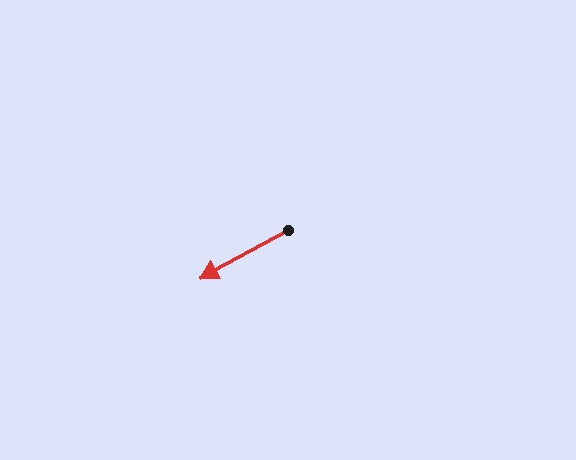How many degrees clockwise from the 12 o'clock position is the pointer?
Approximately 241 degrees.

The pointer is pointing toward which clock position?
Roughly 8 o'clock.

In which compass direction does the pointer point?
Southwest.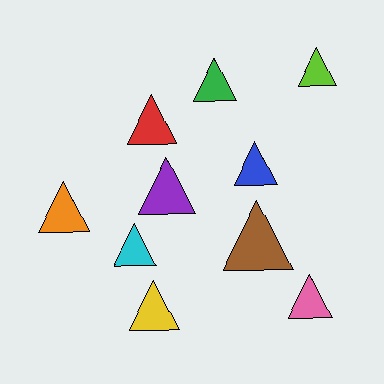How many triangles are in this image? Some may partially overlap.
There are 10 triangles.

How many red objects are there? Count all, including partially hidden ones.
There is 1 red object.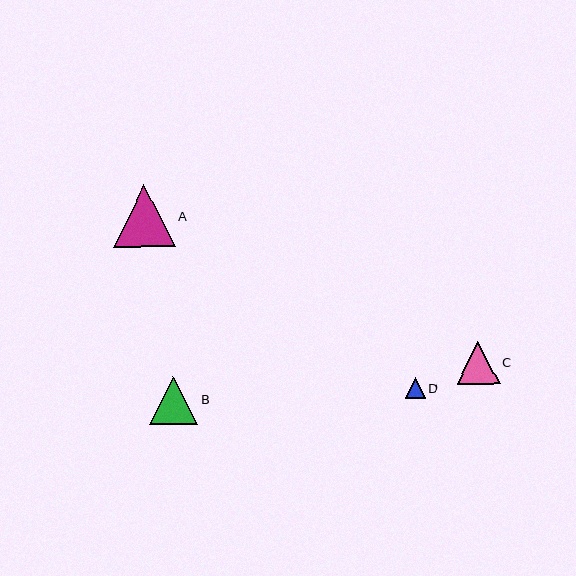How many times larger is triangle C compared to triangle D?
Triangle C is approximately 2.1 times the size of triangle D.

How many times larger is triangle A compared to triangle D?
Triangle A is approximately 3.1 times the size of triangle D.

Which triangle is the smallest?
Triangle D is the smallest with a size of approximately 20 pixels.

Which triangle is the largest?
Triangle A is the largest with a size of approximately 62 pixels.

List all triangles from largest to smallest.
From largest to smallest: A, B, C, D.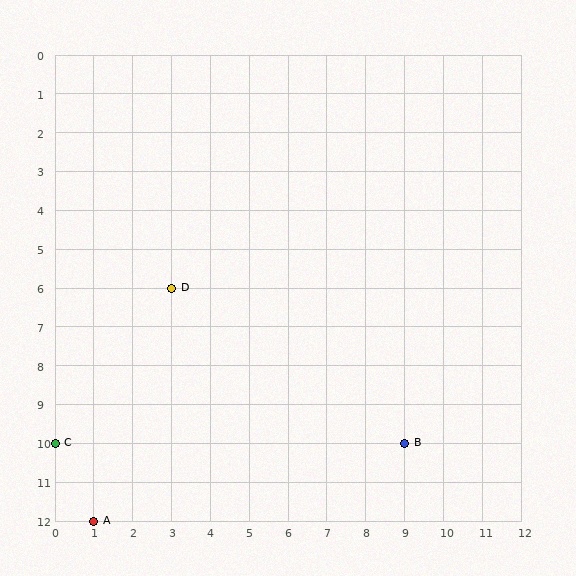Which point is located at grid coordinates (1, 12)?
Point A is at (1, 12).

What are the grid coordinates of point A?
Point A is at grid coordinates (1, 12).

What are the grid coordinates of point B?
Point B is at grid coordinates (9, 10).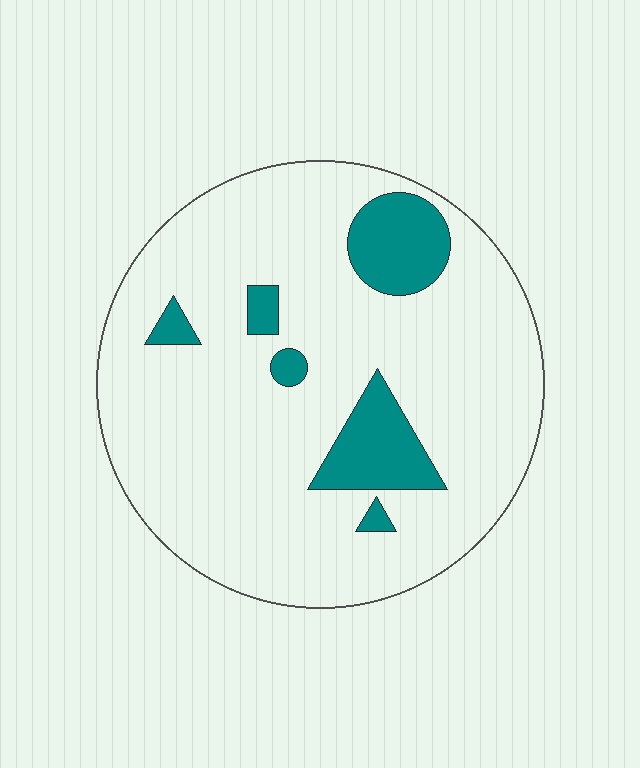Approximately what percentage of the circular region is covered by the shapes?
Approximately 15%.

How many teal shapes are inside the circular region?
6.